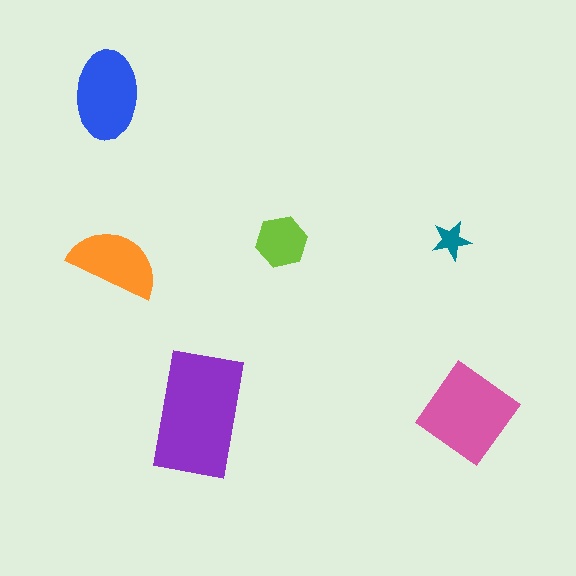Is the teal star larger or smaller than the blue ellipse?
Smaller.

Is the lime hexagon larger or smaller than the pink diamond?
Smaller.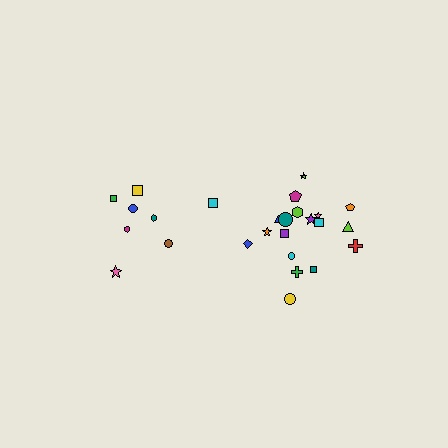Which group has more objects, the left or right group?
The right group.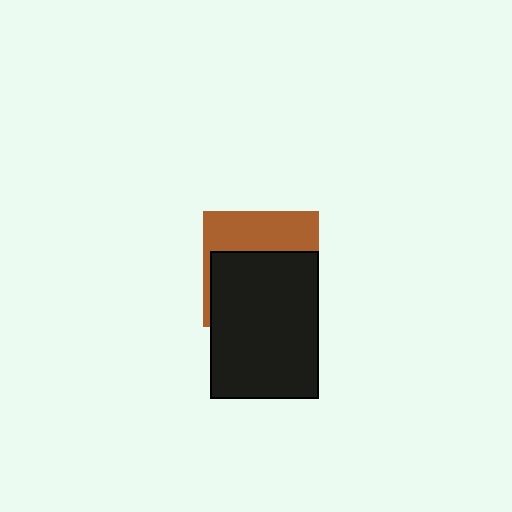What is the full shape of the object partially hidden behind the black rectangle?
The partially hidden object is a brown square.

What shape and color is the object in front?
The object in front is a black rectangle.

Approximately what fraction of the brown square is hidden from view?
Roughly 62% of the brown square is hidden behind the black rectangle.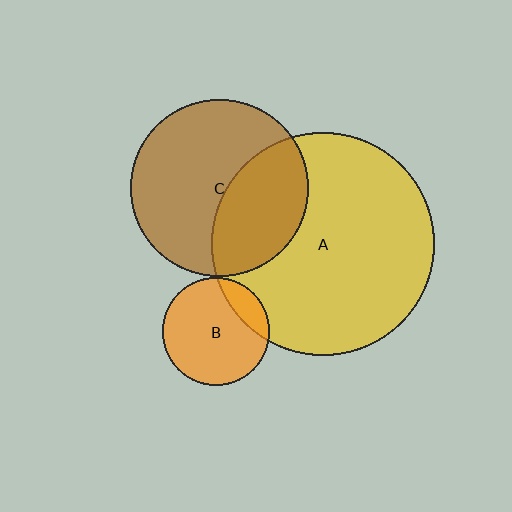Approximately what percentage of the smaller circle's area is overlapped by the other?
Approximately 40%.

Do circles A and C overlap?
Yes.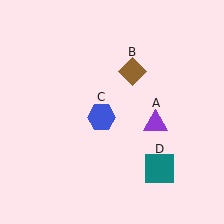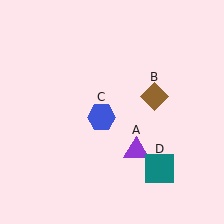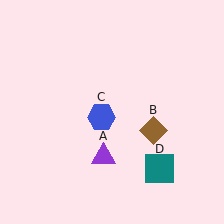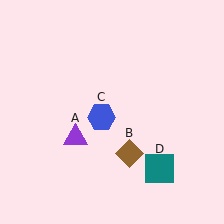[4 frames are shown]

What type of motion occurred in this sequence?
The purple triangle (object A), brown diamond (object B) rotated clockwise around the center of the scene.